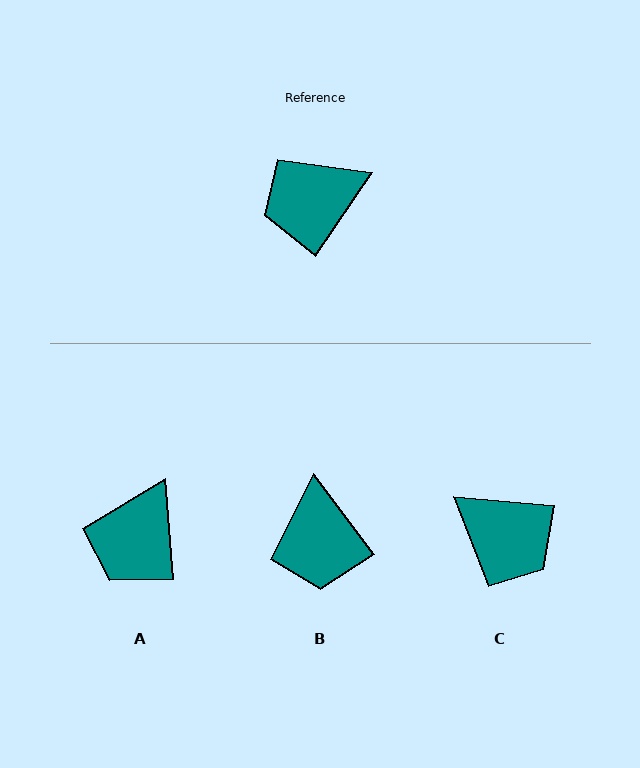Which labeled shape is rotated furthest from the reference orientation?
C, about 120 degrees away.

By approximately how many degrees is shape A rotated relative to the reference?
Approximately 39 degrees counter-clockwise.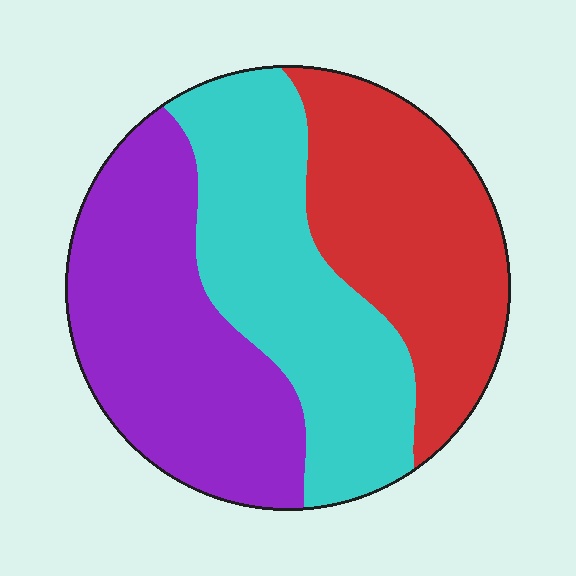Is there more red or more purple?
Purple.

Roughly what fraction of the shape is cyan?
Cyan takes up about one third (1/3) of the shape.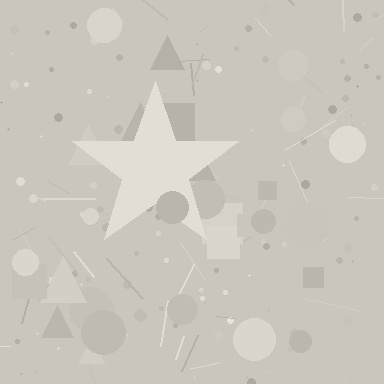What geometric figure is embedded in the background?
A star is embedded in the background.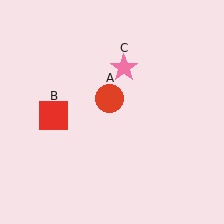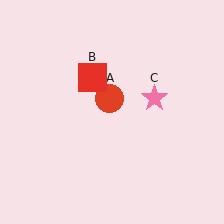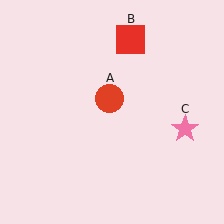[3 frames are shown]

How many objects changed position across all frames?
2 objects changed position: red square (object B), pink star (object C).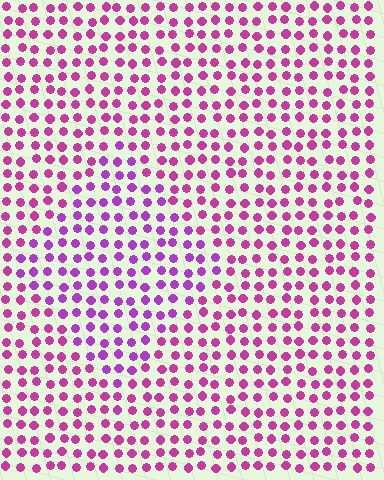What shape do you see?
I see a diamond.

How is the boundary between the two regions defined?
The boundary is defined purely by a slight shift in hue (about 26 degrees). Spacing, size, and orientation are identical on both sides.